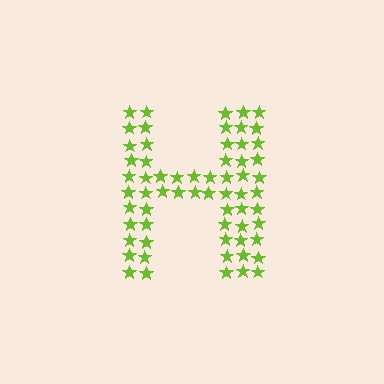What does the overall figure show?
The overall figure shows the letter H.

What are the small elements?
The small elements are stars.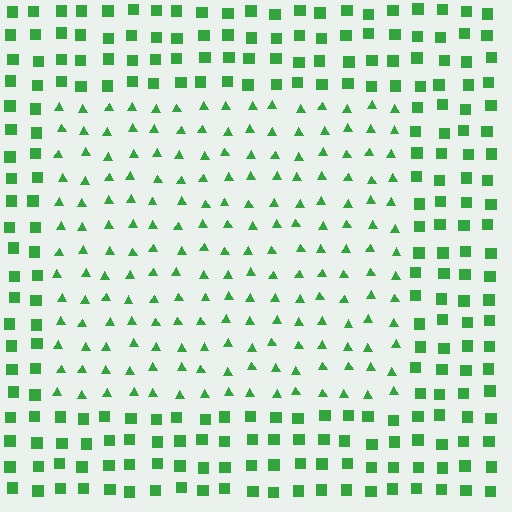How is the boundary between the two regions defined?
The boundary is defined by a change in element shape: triangles inside vs. squares outside. All elements share the same color and spacing.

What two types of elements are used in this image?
The image uses triangles inside the rectangle region and squares outside it.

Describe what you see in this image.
The image is filled with small green elements arranged in a uniform grid. A rectangle-shaped region contains triangles, while the surrounding area contains squares. The boundary is defined purely by the change in element shape.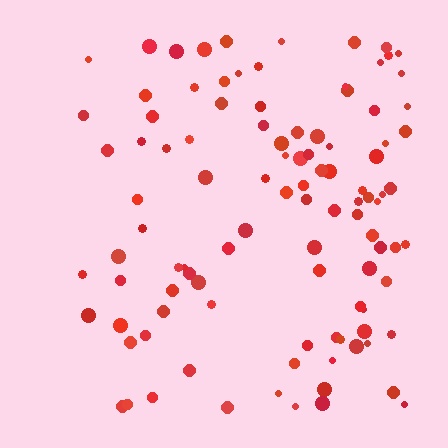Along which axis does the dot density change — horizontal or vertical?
Horizontal.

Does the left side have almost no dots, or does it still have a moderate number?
Still a moderate number, just noticeably fewer than the right.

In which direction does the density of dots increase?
From left to right, with the right side densest.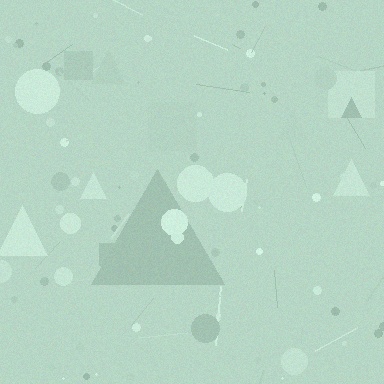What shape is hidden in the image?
A triangle is hidden in the image.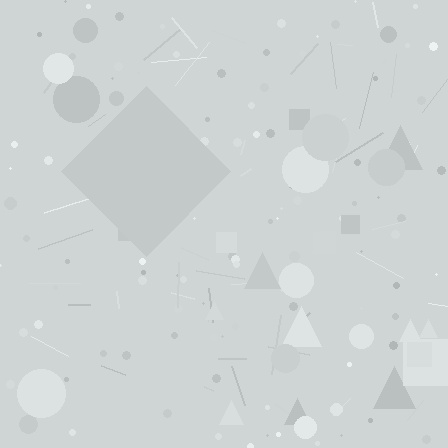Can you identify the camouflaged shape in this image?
The camouflaged shape is a diamond.